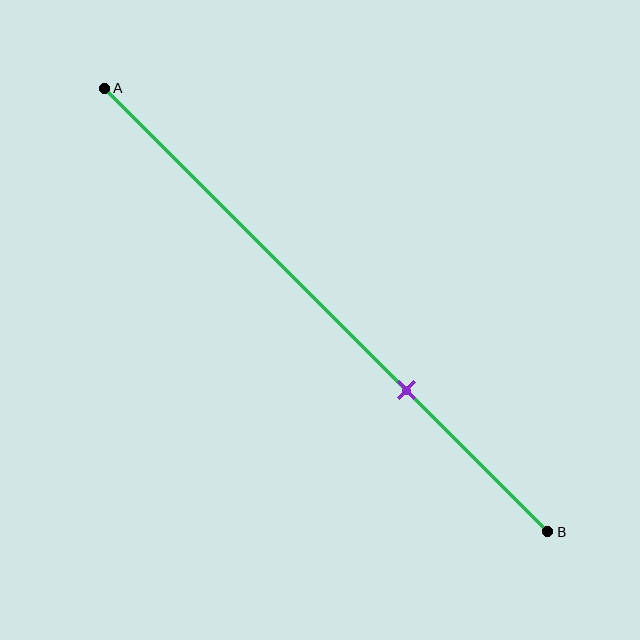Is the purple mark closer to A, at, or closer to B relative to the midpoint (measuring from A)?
The purple mark is closer to point B than the midpoint of segment AB.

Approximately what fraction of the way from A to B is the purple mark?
The purple mark is approximately 70% of the way from A to B.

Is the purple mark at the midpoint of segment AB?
No, the mark is at about 70% from A, not at the 50% midpoint.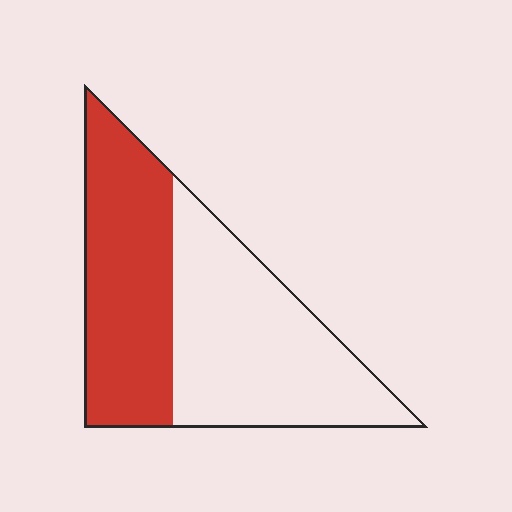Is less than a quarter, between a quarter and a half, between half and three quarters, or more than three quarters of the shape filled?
Between a quarter and a half.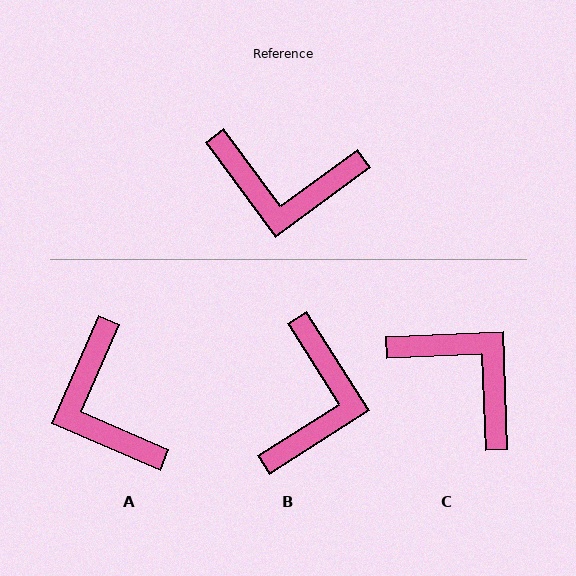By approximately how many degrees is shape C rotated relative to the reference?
Approximately 146 degrees counter-clockwise.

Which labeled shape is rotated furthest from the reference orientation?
C, about 146 degrees away.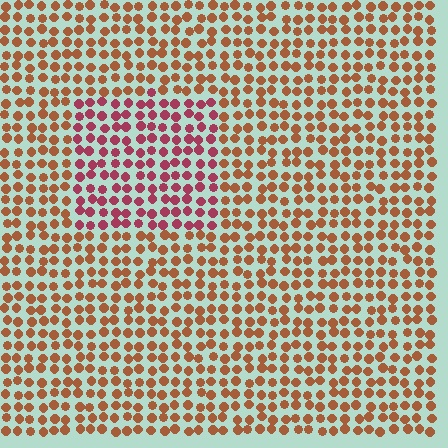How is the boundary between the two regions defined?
The boundary is defined purely by a slight shift in hue (about 39 degrees). Spacing, size, and orientation are identical on both sides.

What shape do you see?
I see a rectangle.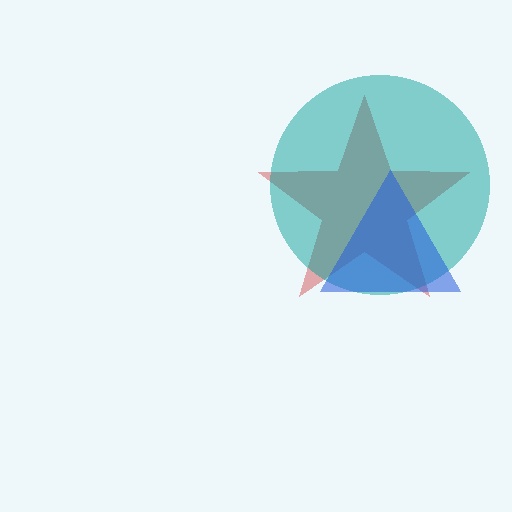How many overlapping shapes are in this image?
There are 3 overlapping shapes in the image.